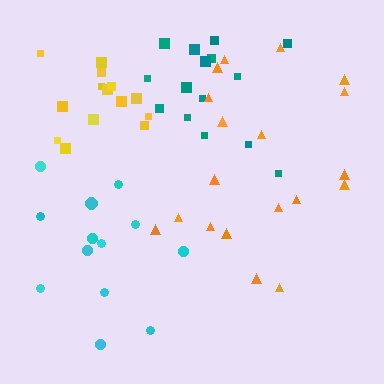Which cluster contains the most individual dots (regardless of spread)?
Orange (19).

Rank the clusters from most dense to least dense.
yellow, teal, orange, cyan.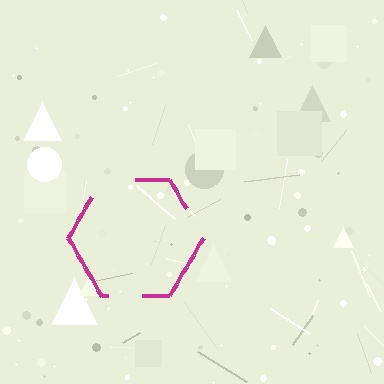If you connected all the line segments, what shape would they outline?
They would outline a hexagon.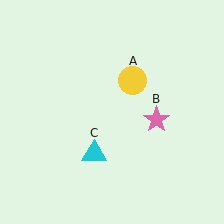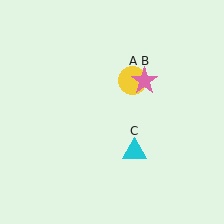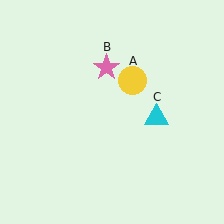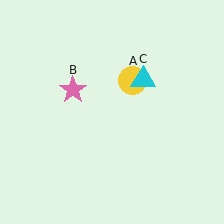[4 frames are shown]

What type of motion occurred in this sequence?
The pink star (object B), cyan triangle (object C) rotated counterclockwise around the center of the scene.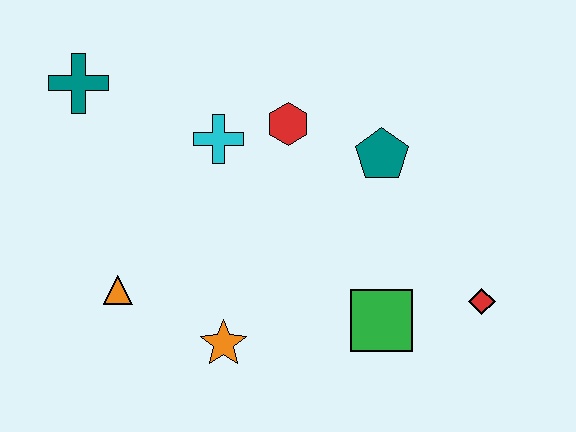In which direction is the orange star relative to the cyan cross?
The orange star is below the cyan cross.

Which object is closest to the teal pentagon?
The red hexagon is closest to the teal pentagon.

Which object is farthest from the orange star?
The teal cross is farthest from the orange star.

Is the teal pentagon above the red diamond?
Yes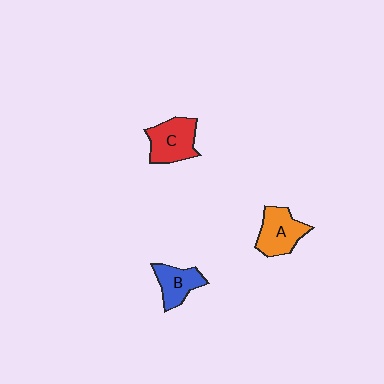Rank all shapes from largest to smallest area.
From largest to smallest: C (red), A (orange), B (blue).